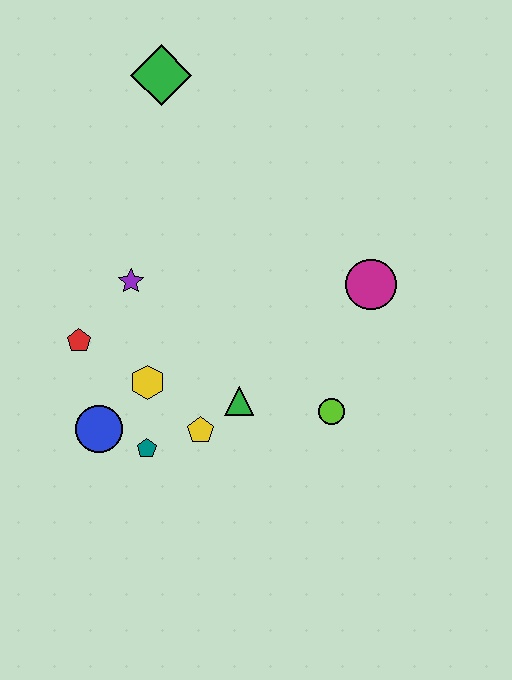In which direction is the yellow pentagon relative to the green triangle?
The yellow pentagon is to the left of the green triangle.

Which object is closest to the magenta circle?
The lime circle is closest to the magenta circle.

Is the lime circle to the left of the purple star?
No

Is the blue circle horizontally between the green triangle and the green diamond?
No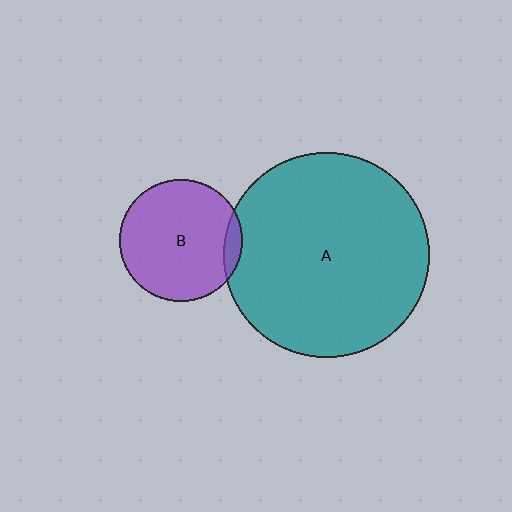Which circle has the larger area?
Circle A (teal).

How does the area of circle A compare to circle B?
Approximately 2.8 times.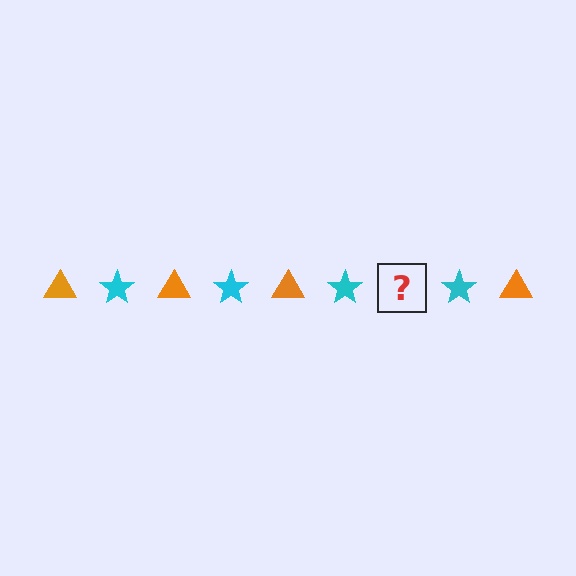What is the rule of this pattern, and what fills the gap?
The rule is that the pattern alternates between orange triangle and cyan star. The gap should be filled with an orange triangle.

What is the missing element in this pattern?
The missing element is an orange triangle.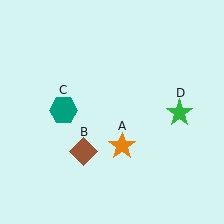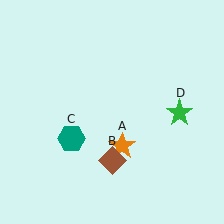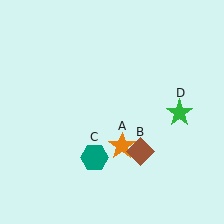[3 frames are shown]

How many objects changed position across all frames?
2 objects changed position: brown diamond (object B), teal hexagon (object C).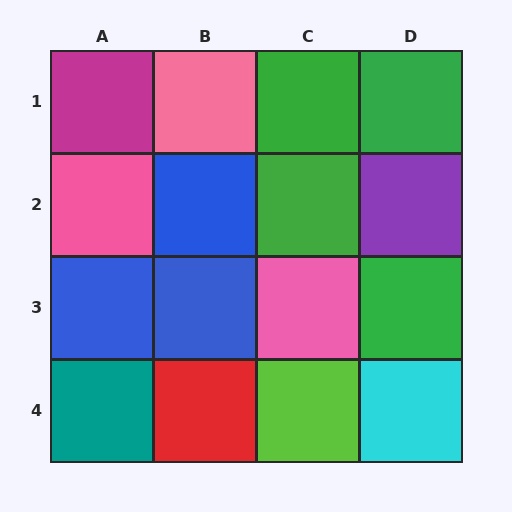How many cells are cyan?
1 cell is cyan.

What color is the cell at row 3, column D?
Green.